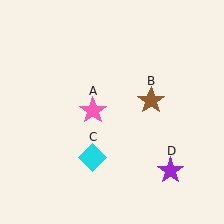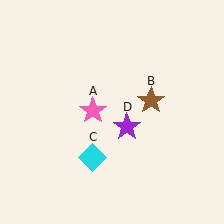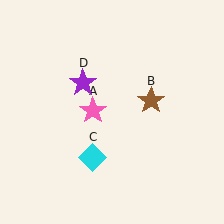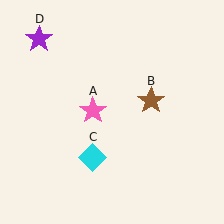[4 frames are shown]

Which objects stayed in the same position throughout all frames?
Pink star (object A) and brown star (object B) and cyan diamond (object C) remained stationary.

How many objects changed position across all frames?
1 object changed position: purple star (object D).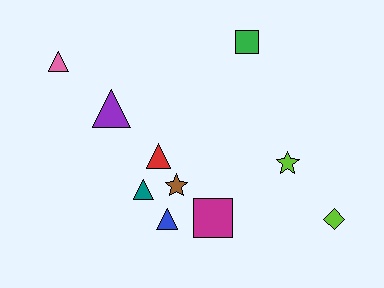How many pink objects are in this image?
There is 1 pink object.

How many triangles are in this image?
There are 5 triangles.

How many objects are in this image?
There are 10 objects.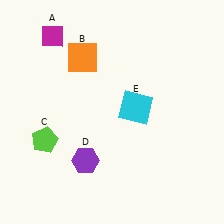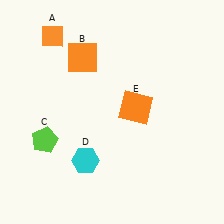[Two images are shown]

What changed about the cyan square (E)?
In Image 1, E is cyan. In Image 2, it changed to orange.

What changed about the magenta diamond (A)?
In Image 1, A is magenta. In Image 2, it changed to orange.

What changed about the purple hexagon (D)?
In Image 1, D is purple. In Image 2, it changed to cyan.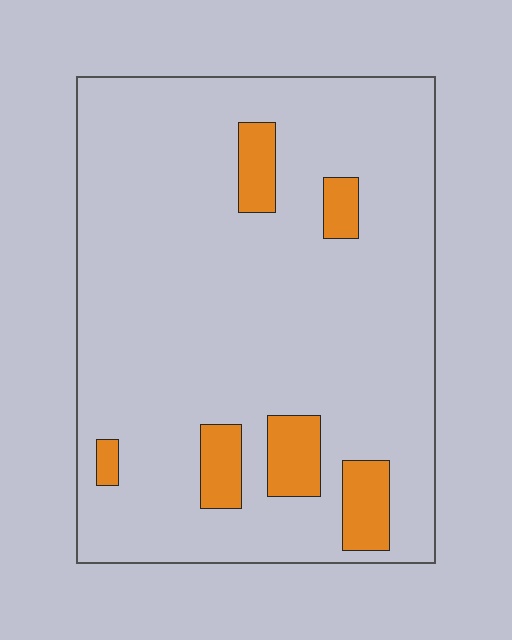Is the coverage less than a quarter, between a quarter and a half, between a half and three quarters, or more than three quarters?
Less than a quarter.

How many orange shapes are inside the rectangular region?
6.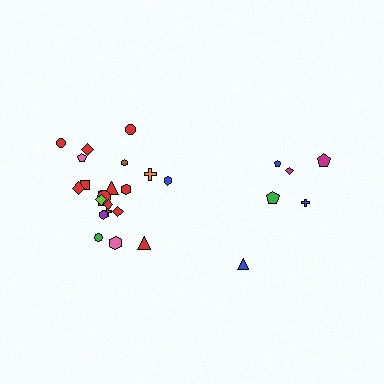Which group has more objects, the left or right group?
The left group.